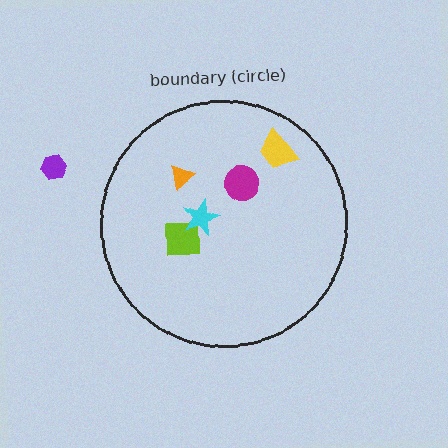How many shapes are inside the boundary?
5 inside, 1 outside.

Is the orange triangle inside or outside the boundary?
Inside.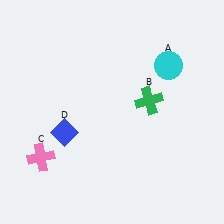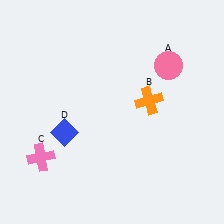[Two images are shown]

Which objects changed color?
A changed from cyan to pink. B changed from green to orange.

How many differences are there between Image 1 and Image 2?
There are 2 differences between the two images.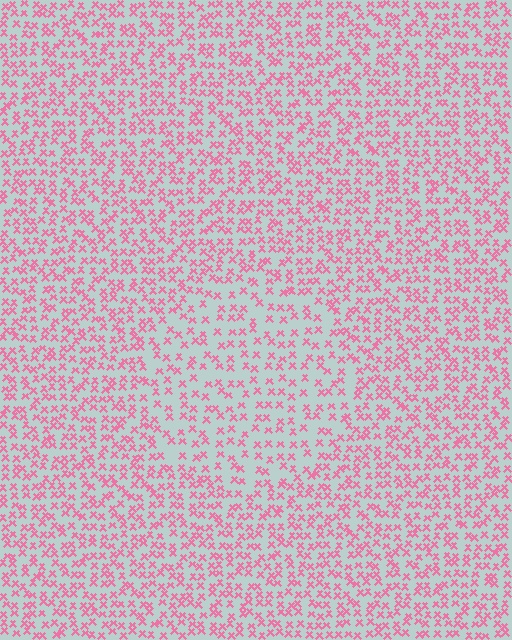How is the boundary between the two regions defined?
The boundary is defined by a change in element density (approximately 1.6x ratio). All elements are the same color, size, and shape.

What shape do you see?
I see a circle.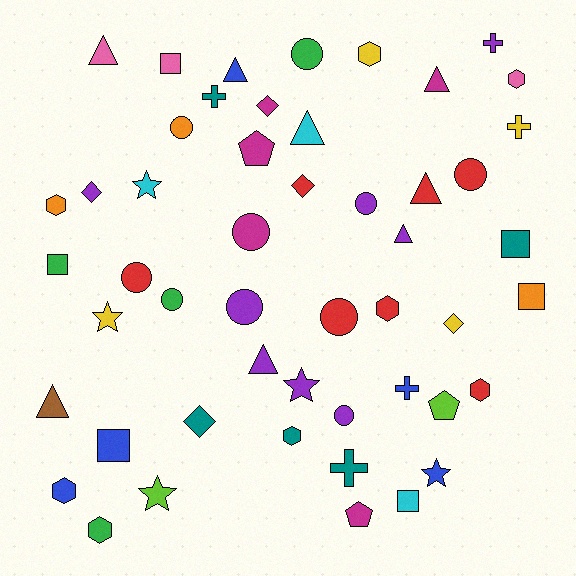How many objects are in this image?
There are 50 objects.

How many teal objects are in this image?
There are 5 teal objects.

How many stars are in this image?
There are 5 stars.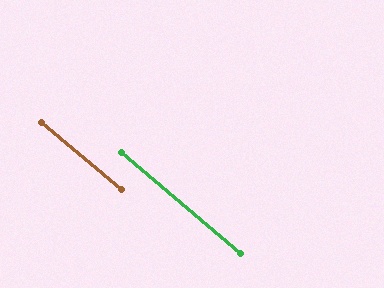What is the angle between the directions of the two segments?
Approximately 0 degrees.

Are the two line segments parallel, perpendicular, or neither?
Parallel — their directions differ by only 0.1°.